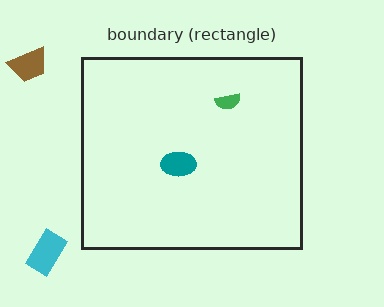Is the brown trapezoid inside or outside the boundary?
Outside.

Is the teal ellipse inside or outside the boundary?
Inside.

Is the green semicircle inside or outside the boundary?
Inside.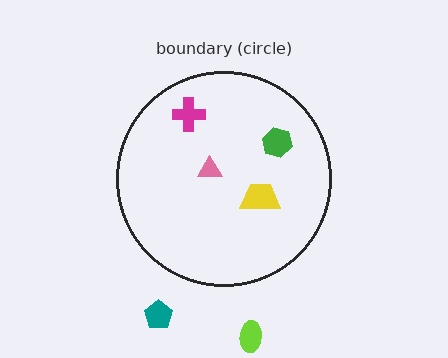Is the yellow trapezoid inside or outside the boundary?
Inside.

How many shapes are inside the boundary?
4 inside, 2 outside.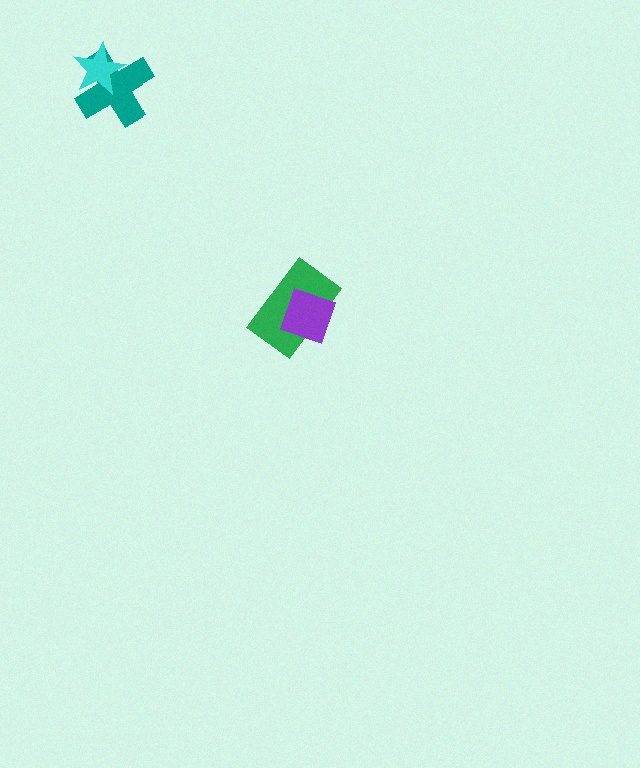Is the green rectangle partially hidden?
Yes, it is partially covered by another shape.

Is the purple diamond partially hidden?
No, no other shape covers it.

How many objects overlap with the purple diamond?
1 object overlaps with the purple diamond.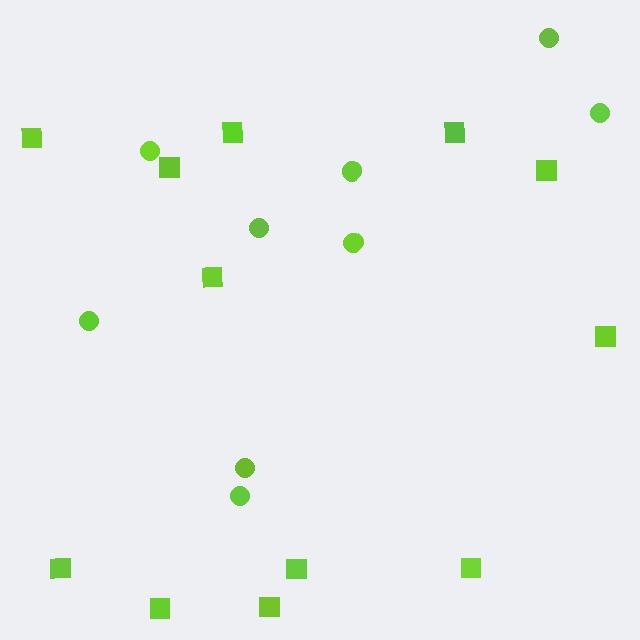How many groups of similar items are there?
There are 2 groups: one group of squares (12) and one group of circles (9).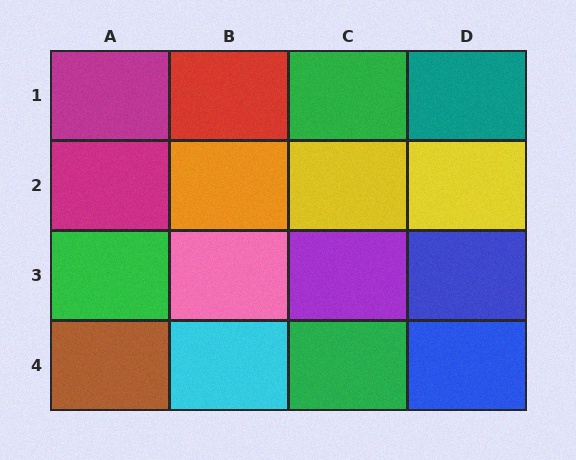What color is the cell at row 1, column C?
Green.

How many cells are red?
1 cell is red.